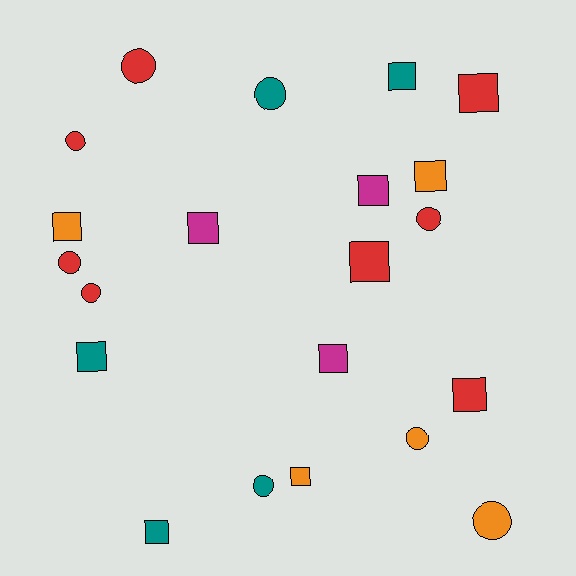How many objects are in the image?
There are 21 objects.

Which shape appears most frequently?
Square, with 12 objects.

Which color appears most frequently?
Red, with 8 objects.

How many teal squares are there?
There are 3 teal squares.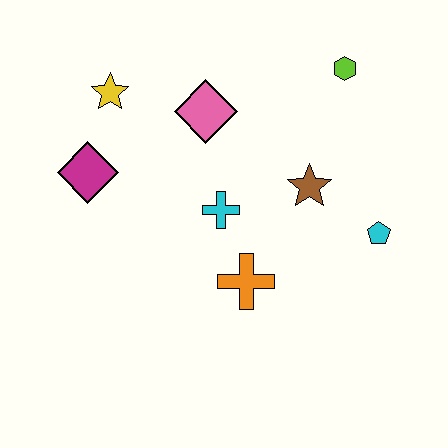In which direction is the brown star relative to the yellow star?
The brown star is to the right of the yellow star.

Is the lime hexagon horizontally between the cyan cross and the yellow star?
No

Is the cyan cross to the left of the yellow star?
No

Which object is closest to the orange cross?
The cyan cross is closest to the orange cross.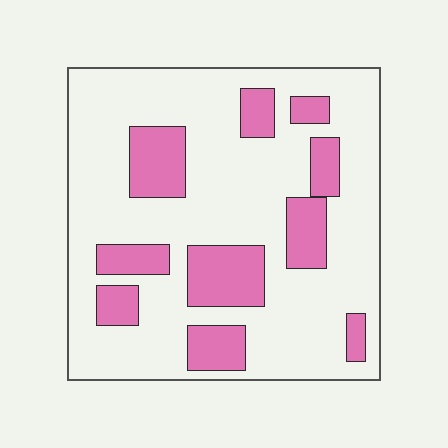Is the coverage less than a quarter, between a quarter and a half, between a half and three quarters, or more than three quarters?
Less than a quarter.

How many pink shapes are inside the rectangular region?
10.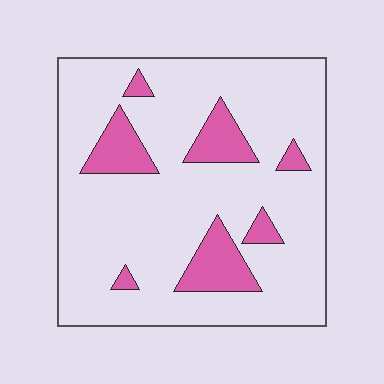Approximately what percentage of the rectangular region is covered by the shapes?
Approximately 15%.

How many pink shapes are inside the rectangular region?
7.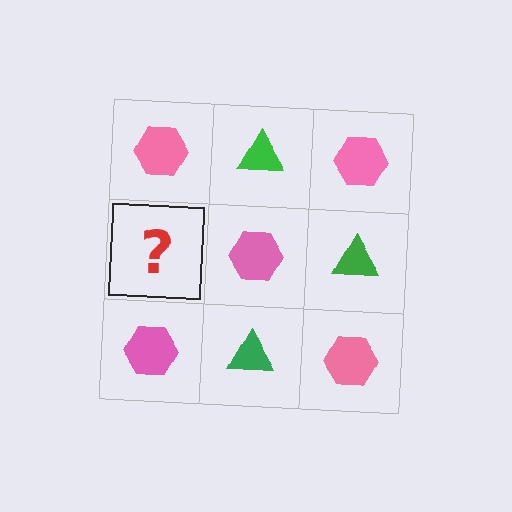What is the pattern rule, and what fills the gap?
The rule is that it alternates pink hexagon and green triangle in a checkerboard pattern. The gap should be filled with a green triangle.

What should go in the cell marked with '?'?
The missing cell should contain a green triangle.